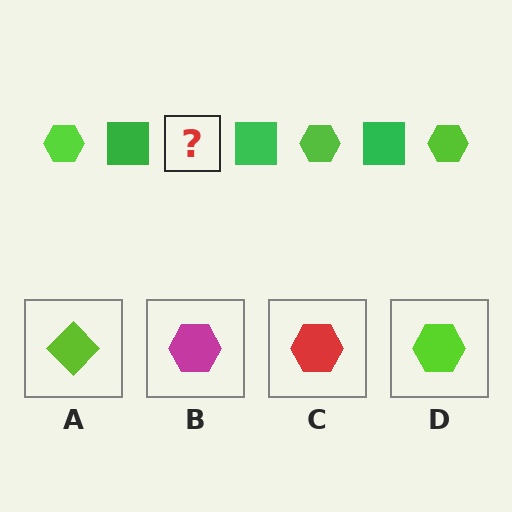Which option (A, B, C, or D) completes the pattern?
D.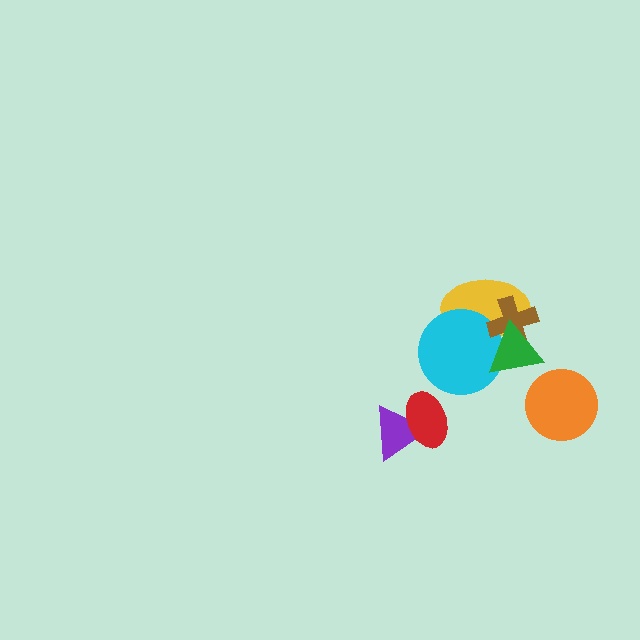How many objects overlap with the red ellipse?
1 object overlaps with the red ellipse.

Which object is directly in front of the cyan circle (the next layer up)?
The brown cross is directly in front of the cyan circle.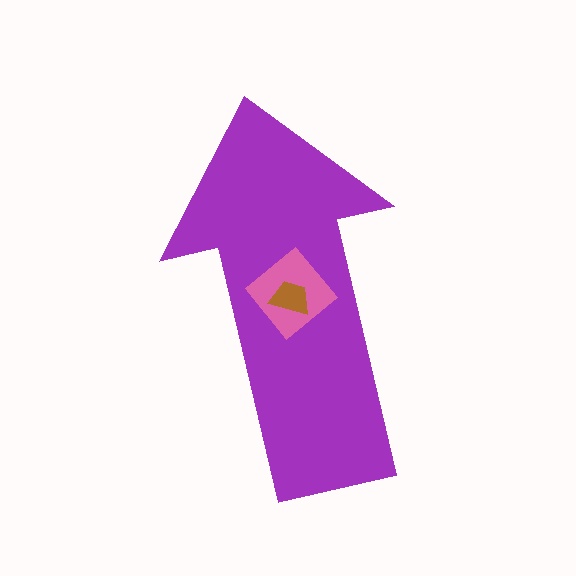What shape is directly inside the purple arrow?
The pink diamond.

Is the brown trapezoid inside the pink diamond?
Yes.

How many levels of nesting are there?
3.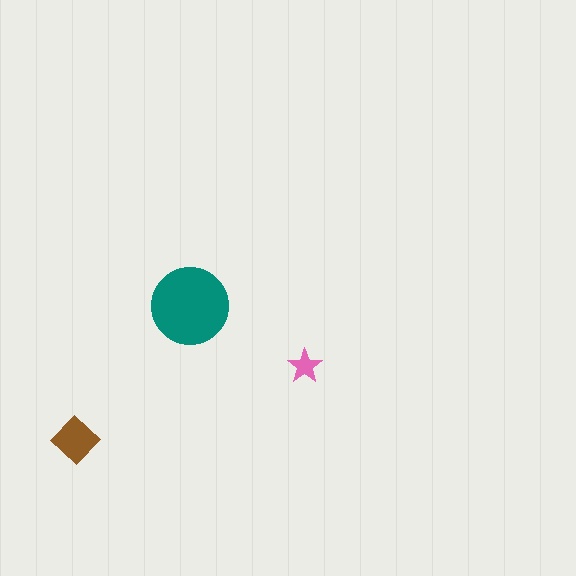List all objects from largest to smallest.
The teal circle, the brown diamond, the pink star.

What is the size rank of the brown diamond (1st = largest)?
2nd.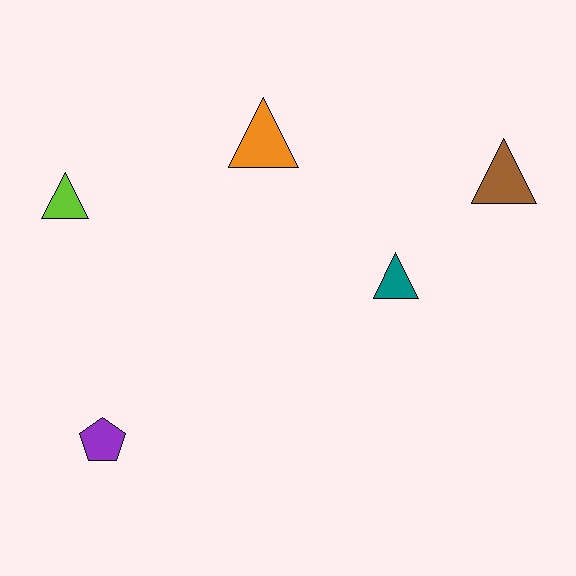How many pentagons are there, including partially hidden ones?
There is 1 pentagon.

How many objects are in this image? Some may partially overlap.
There are 5 objects.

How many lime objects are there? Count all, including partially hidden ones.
There is 1 lime object.